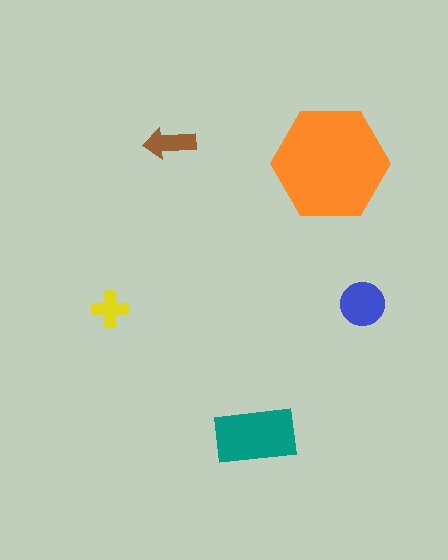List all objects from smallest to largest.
The yellow cross, the brown arrow, the blue circle, the teal rectangle, the orange hexagon.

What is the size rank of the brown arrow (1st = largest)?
4th.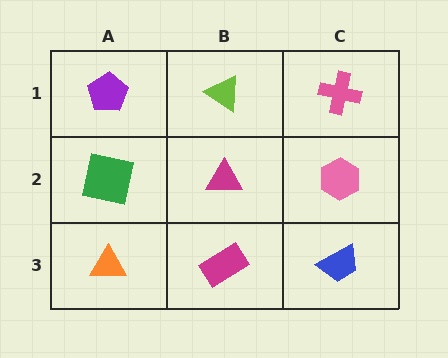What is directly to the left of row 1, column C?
A lime triangle.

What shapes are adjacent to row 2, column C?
A pink cross (row 1, column C), a blue trapezoid (row 3, column C), a magenta triangle (row 2, column B).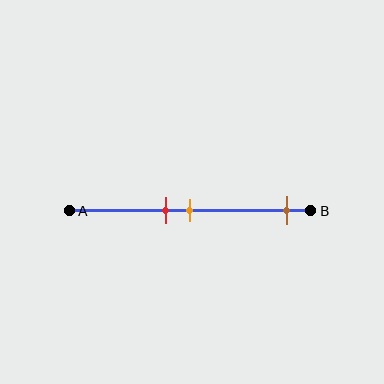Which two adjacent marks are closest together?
The red and orange marks are the closest adjacent pair.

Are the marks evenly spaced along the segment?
No, the marks are not evenly spaced.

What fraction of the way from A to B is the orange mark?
The orange mark is approximately 50% (0.5) of the way from A to B.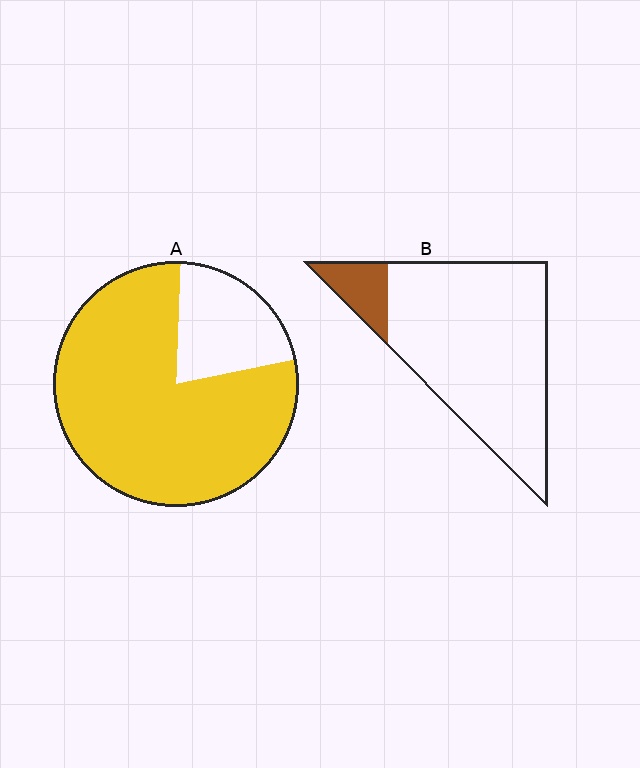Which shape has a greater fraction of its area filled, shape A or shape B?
Shape A.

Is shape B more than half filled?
No.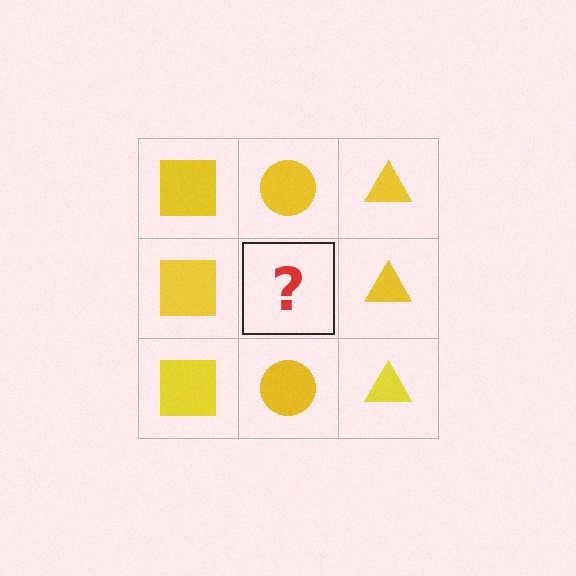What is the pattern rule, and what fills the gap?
The rule is that each column has a consistent shape. The gap should be filled with a yellow circle.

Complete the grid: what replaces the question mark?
The question mark should be replaced with a yellow circle.